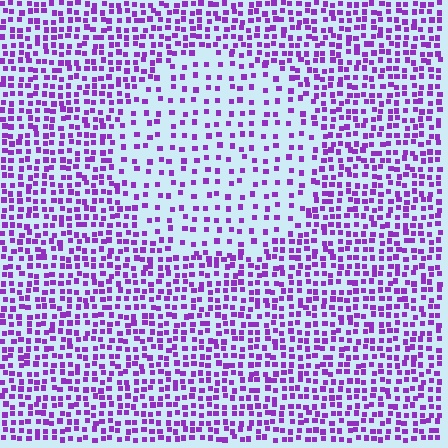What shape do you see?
I see a circle.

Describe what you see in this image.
The image contains small purple elements arranged at two different densities. A circle-shaped region is visible where the elements are less densely packed than the surrounding area.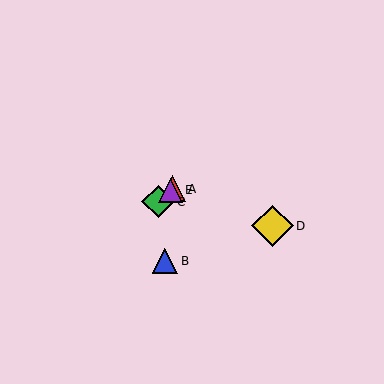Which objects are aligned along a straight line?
Objects A, C, E are aligned along a straight line.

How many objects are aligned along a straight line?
3 objects (A, C, E) are aligned along a straight line.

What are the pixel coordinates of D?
Object D is at (272, 226).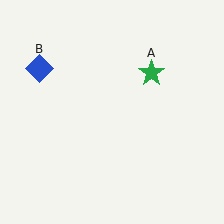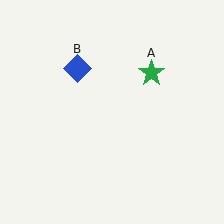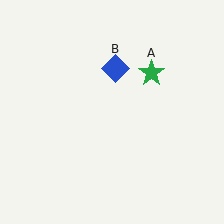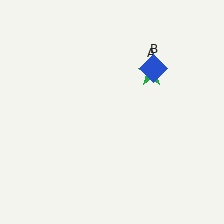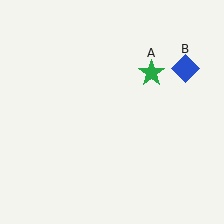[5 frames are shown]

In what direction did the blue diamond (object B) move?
The blue diamond (object B) moved right.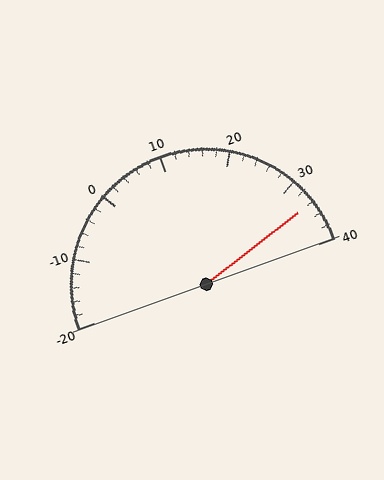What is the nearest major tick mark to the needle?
The nearest major tick mark is 30.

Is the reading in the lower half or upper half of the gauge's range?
The reading is in the upper half of the range (-20 to 40).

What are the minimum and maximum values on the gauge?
The gauge ranges from -20 to 40.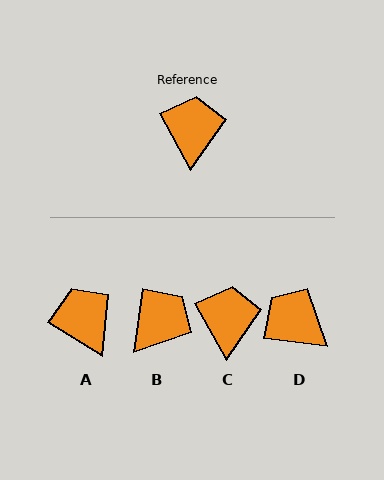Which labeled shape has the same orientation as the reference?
C.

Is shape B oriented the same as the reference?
No, it is off by about 37 degrees.